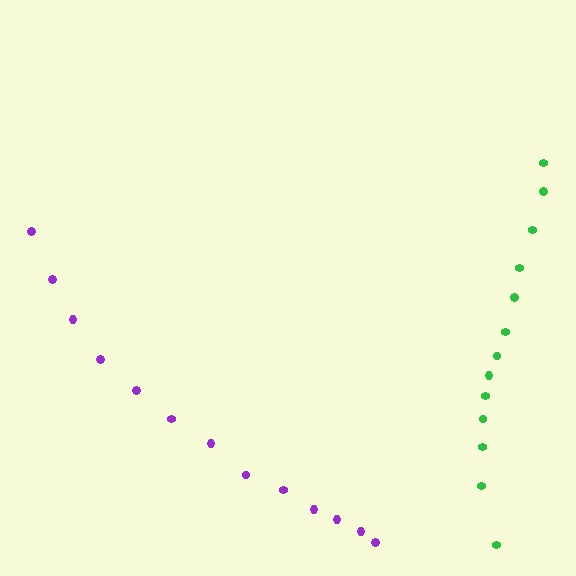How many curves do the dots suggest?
There are 2 distinct paths.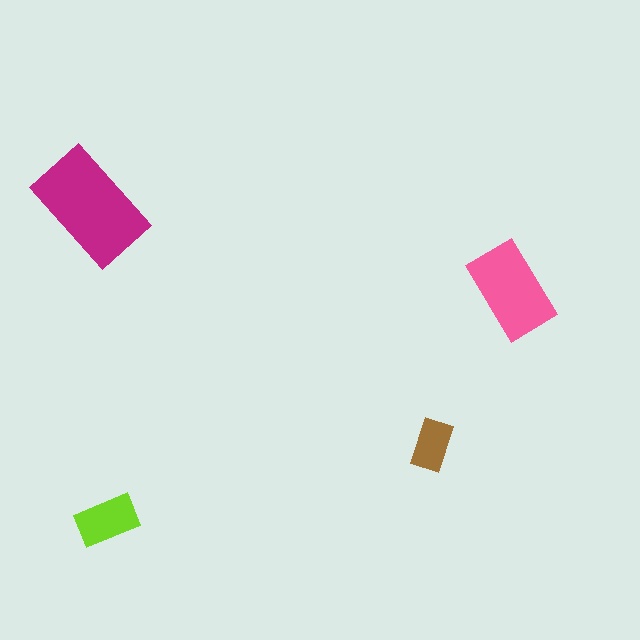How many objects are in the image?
There are 4 objects in the image.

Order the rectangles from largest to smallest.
the magenta one, the pink one, the lime one, the brown one.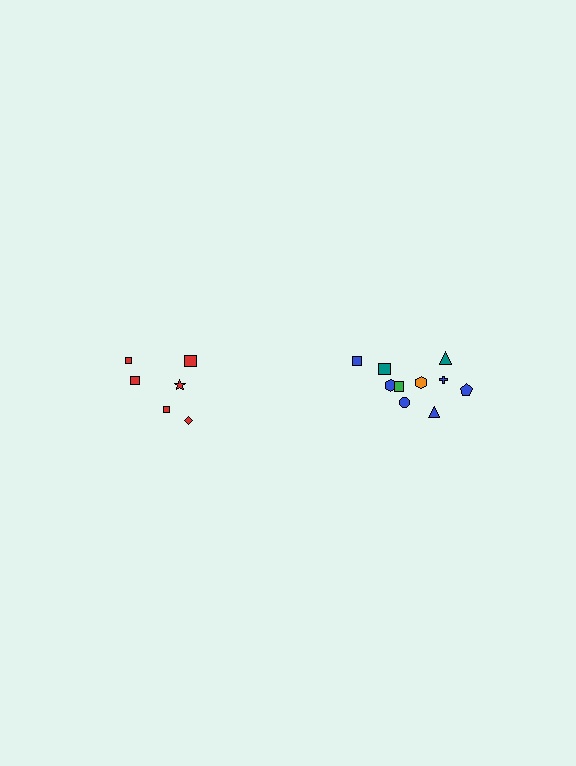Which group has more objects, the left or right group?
The right group.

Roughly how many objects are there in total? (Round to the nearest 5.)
Roughly 15 objects in total.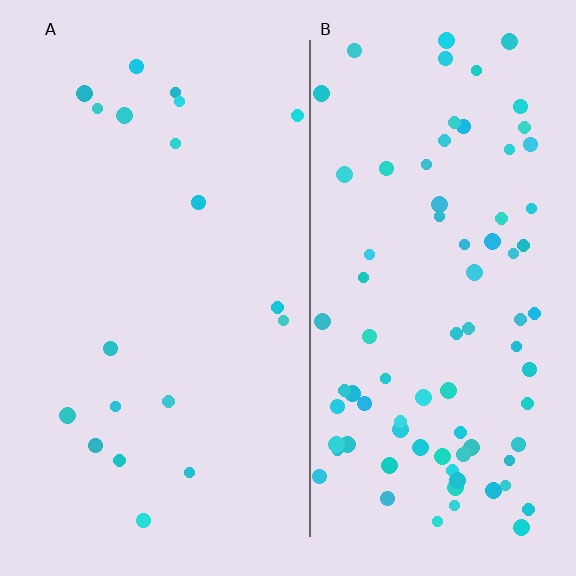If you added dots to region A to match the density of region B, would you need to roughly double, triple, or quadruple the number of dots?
Approximately quadruple.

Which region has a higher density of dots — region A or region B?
B (the right).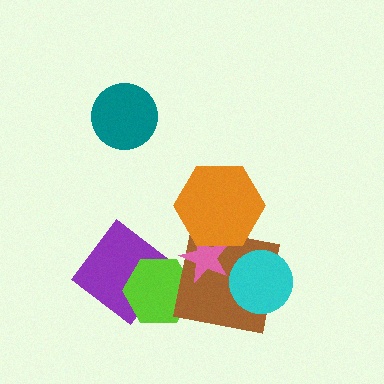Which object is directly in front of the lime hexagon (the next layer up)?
The brown square is directly in front of the lime hexagon.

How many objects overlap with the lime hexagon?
3 objects overlap with the lime hexagon.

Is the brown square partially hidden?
Yes, it is partially covered by another shape.